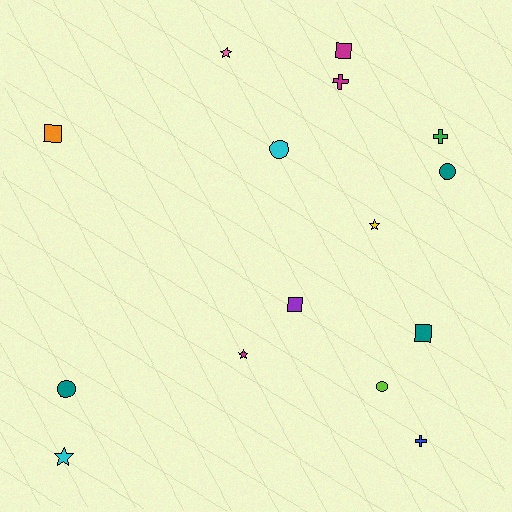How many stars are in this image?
There are 4 stars.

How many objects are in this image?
There are 15 objects.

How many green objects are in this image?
There is 1 green object.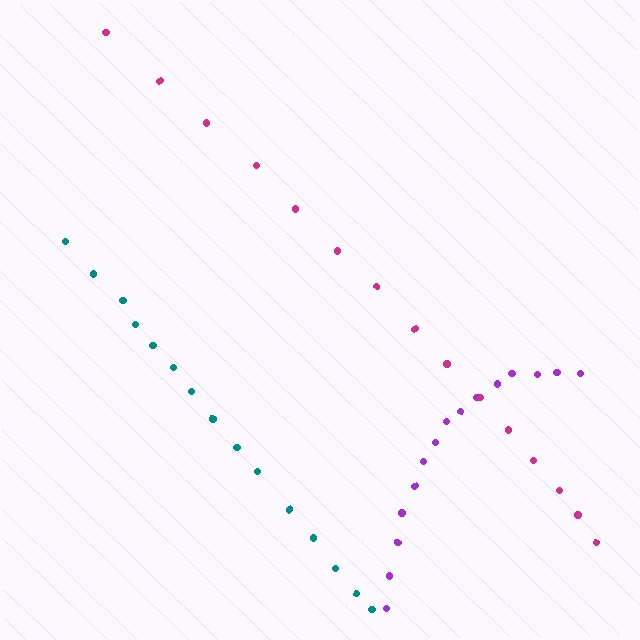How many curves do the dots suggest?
There are 3 distinct paths.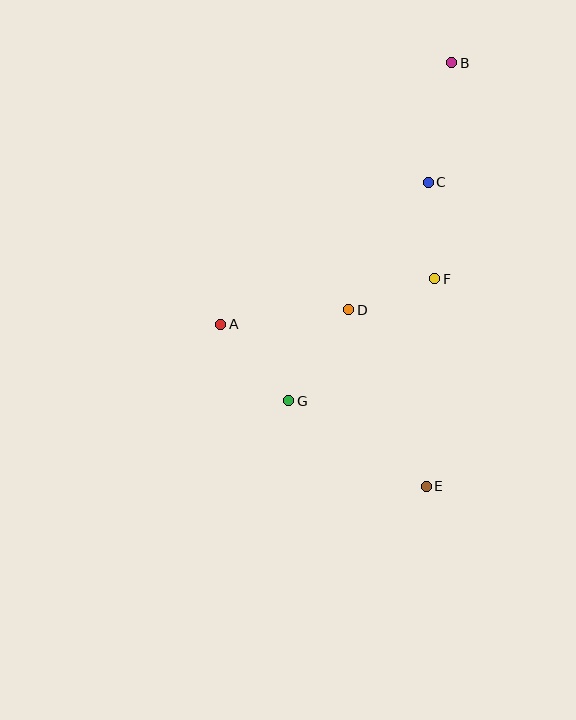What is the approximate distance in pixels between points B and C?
The distance between B and C is approximately 122 pixels.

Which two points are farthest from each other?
Points B and E are farthest from each other.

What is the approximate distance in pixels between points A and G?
The distance between A and G is approximately 103 pixels.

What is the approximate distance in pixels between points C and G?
The distance between C and G is approximately 259 pixels.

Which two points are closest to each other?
Points D and F are closest to each other.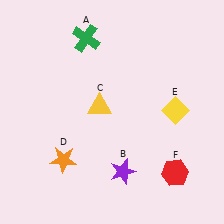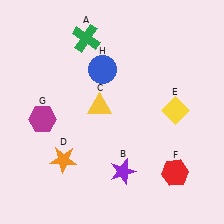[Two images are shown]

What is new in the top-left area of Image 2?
A blue circle (H) was added in the top-left area of Image 2.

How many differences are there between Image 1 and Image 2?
There are 2 differences between the two images.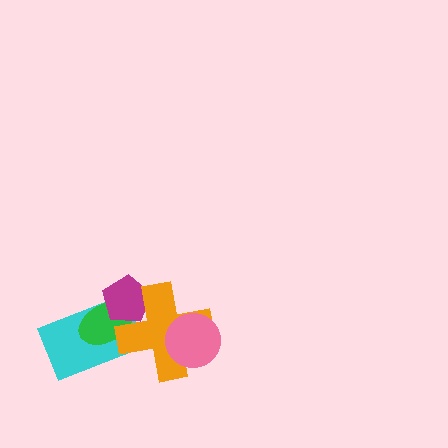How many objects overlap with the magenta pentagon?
3 objects overlap with the magenta pentagon.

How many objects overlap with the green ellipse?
3 objects overlap with the green ellipse.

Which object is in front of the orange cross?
The pink circle is in front of the orange cross.